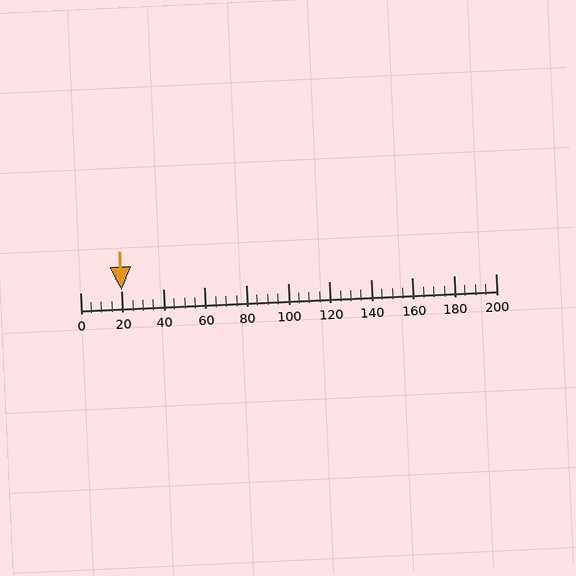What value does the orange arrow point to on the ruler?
The orange arrow points to approximately 20.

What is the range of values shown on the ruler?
The ruler shows values from 0 to 200.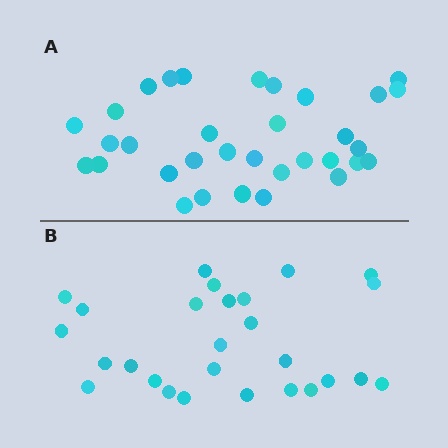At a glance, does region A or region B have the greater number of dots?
Region A (the top region) has more dots.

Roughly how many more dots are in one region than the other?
Region A has about 6 more dots than region B.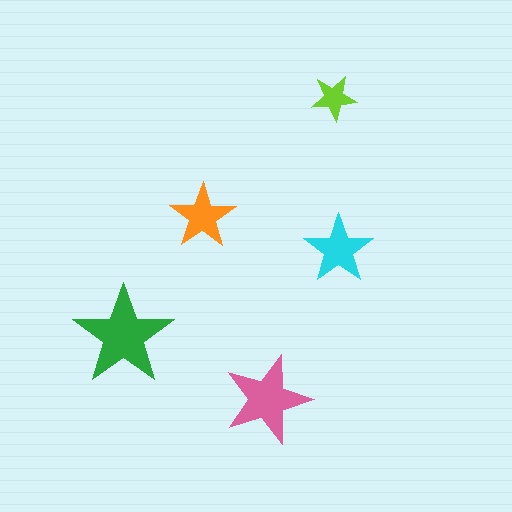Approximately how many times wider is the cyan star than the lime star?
About 1.5 times wider.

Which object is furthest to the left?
The green star is leftmost.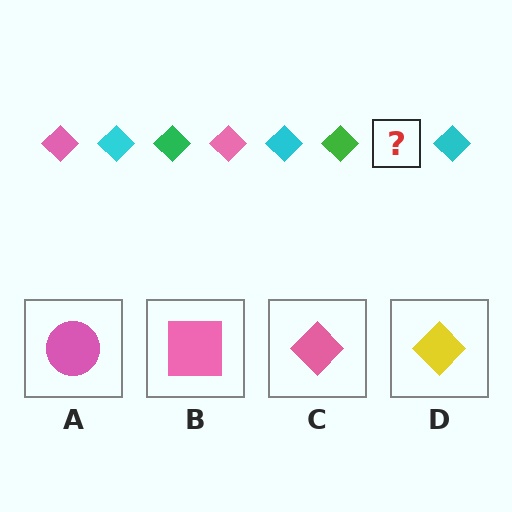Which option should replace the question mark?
Option C.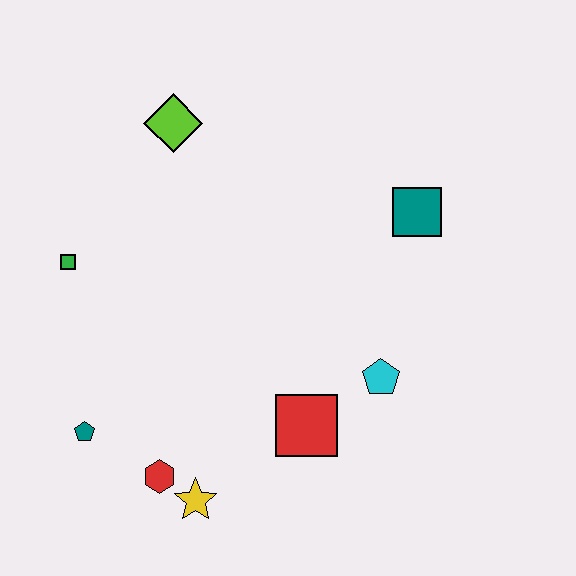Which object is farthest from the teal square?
The teal pentagon is farthest from the teal square.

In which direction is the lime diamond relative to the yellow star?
The lime diamond is above the yellow star.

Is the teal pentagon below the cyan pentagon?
Yes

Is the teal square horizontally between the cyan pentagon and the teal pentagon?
No